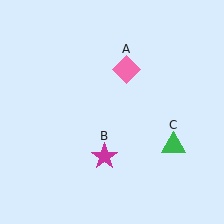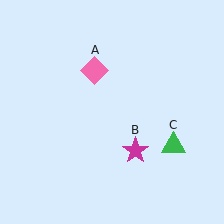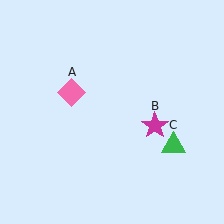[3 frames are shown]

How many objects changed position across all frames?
2 objects changed position: pink diamond (object A), magenta star (object B).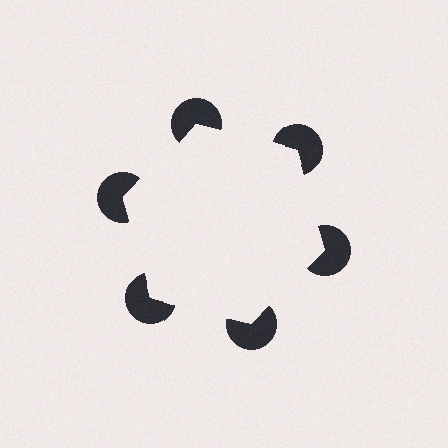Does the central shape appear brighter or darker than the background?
It typically appears slightly brighter than the background, even though no actual brightness change is drawn.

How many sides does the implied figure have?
6 sides.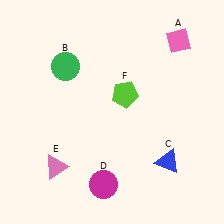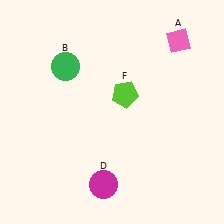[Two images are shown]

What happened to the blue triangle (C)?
The blue triangle (C) was removed in Image 2. It was in the bottom-right area of Image 1.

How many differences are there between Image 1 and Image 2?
There are 2 differences between the two images.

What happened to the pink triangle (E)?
The pink triangle (E) was removed in Image 2. It was in the bottom-left area of Image 1.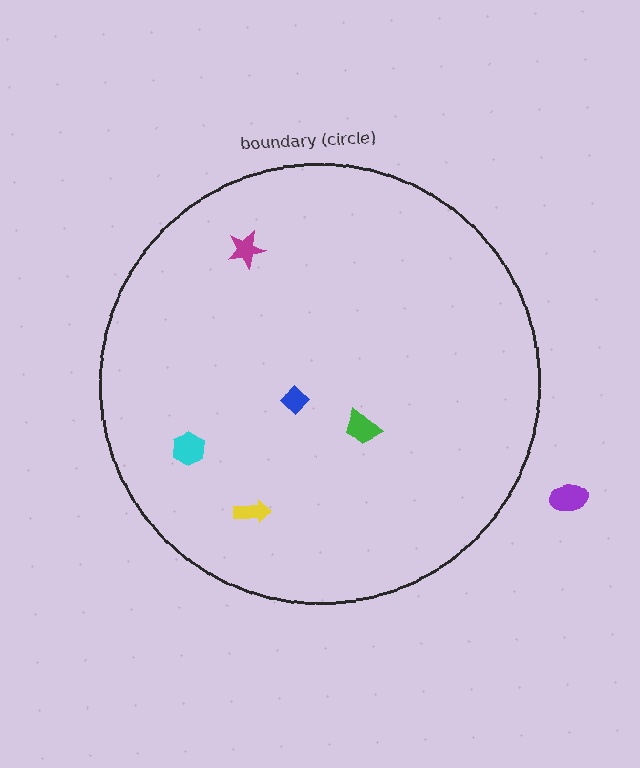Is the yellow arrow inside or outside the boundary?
Inside.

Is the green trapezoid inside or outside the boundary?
Inside.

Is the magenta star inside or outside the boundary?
Inside.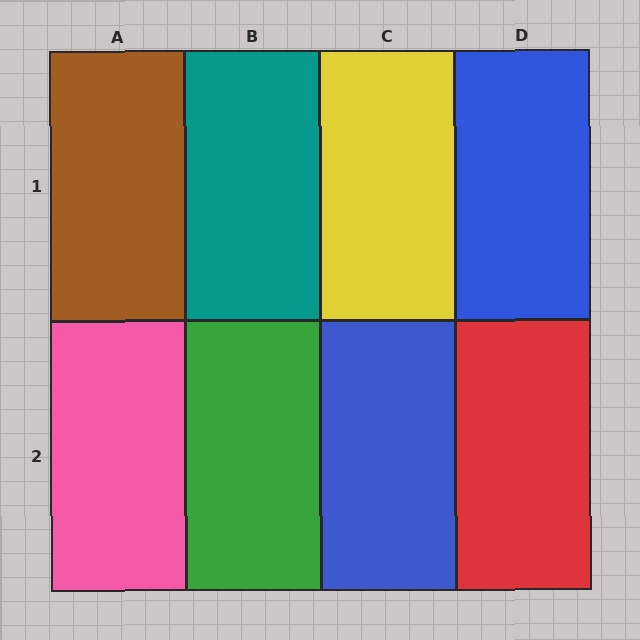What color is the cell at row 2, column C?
Blue.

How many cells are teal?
1 cell is teal.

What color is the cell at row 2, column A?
Pink.